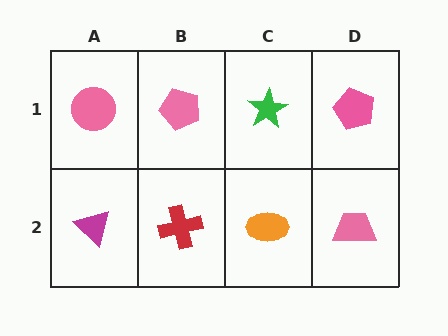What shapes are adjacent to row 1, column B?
A red cross (row 2, column B), a pink circle (row 1, column A), a green star (row 1, column C).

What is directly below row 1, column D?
A pink trapezoid.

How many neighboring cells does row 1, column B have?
3.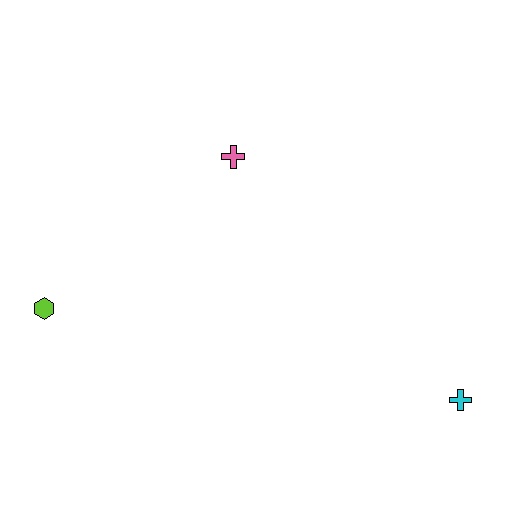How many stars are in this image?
There are no stars.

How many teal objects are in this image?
There are no teal objects.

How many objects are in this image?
There are 3 objects.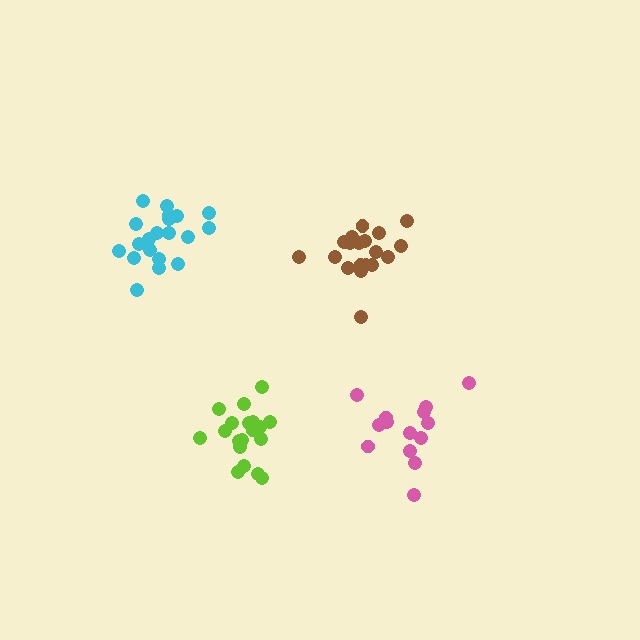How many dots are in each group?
Group 1: 19 dots, Group 2: 19 dots, Group 3: 20 dots, Group 4: 14 dots (72 total).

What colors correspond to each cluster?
The clusters are colored: brown, lime, cyan, pink.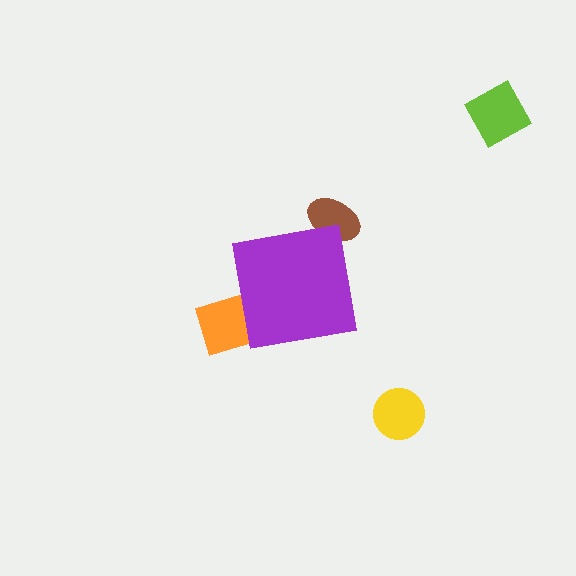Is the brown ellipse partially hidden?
Yes, the brown ellipse is partially hidden behind the purple square.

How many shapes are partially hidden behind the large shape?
2 shapes are partially hidden.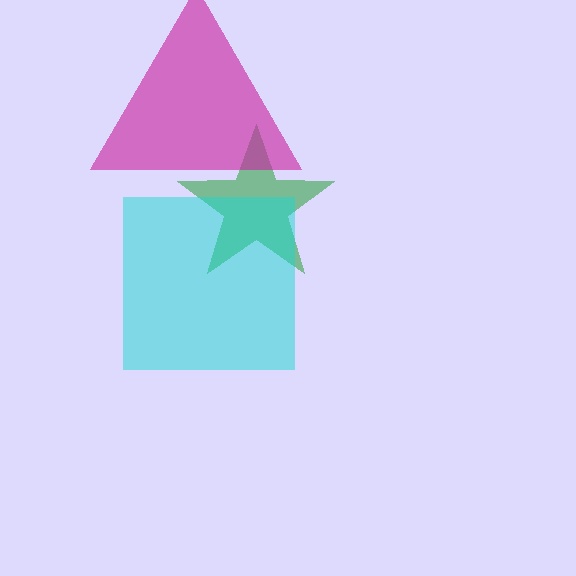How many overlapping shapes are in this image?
There are 3 overlapping shapes in the image.